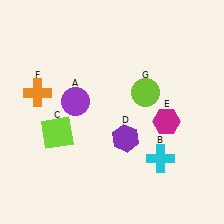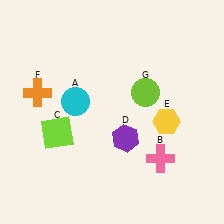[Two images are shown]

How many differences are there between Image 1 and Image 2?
There are 3 differences between the two images.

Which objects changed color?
A changed from purple to cyan. B changed from cyan to pink. E changed from magenta to yellow.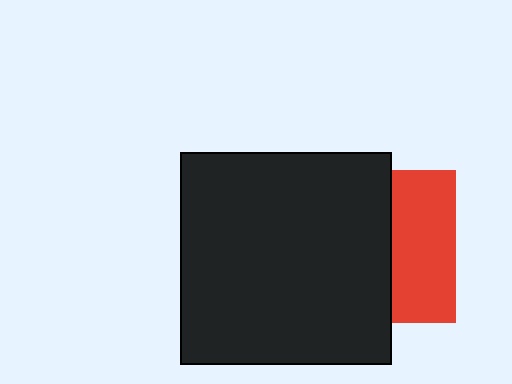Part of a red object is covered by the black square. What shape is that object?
It is a square.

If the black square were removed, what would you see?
You would see the complete red square.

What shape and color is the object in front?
The object in front is a black square.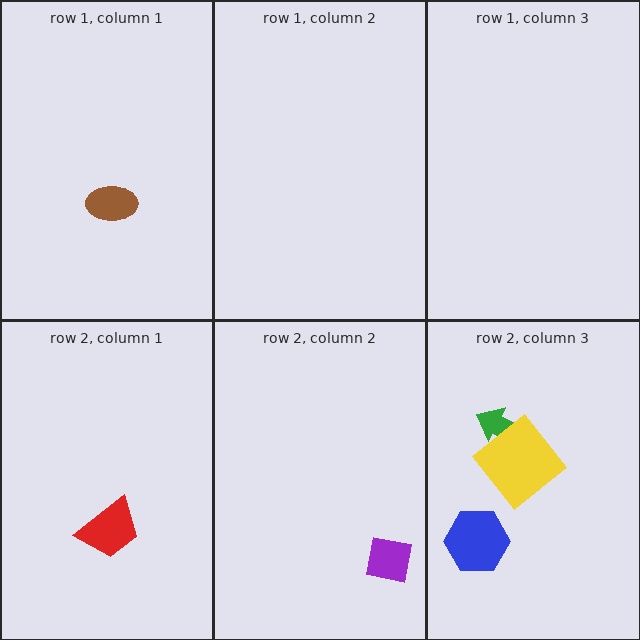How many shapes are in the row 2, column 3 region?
3.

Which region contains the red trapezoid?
The row 2, column 1 region.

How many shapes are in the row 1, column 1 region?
1.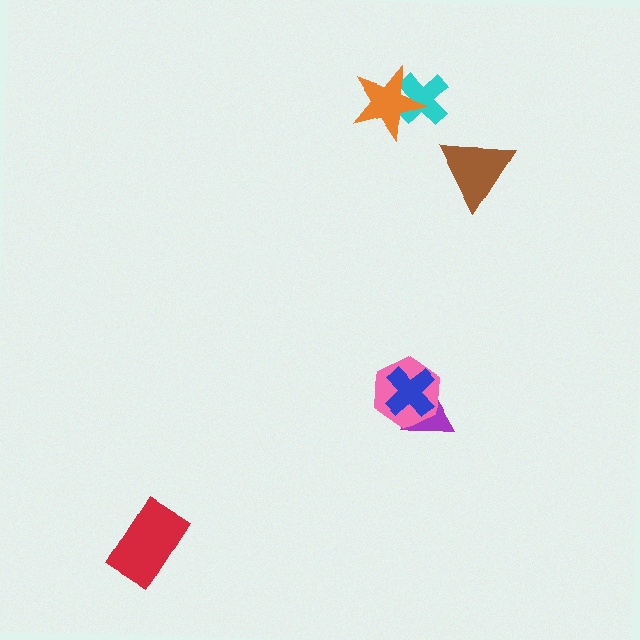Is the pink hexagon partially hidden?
Yes, it is partially covered by another shape.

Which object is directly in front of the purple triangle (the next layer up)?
The pink hexagon is directly in front of the purple triangle.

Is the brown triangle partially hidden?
No, no other shape covers it.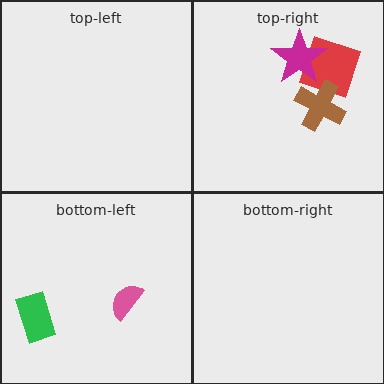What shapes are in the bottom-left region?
The green rectangle, the pink semicircle.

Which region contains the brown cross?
The top-right region.